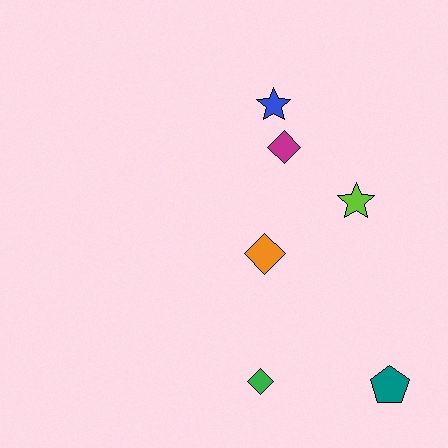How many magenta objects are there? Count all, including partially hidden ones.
There is 1 magenta object.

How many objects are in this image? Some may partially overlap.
There are 6 objects.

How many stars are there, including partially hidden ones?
There are 2 stars.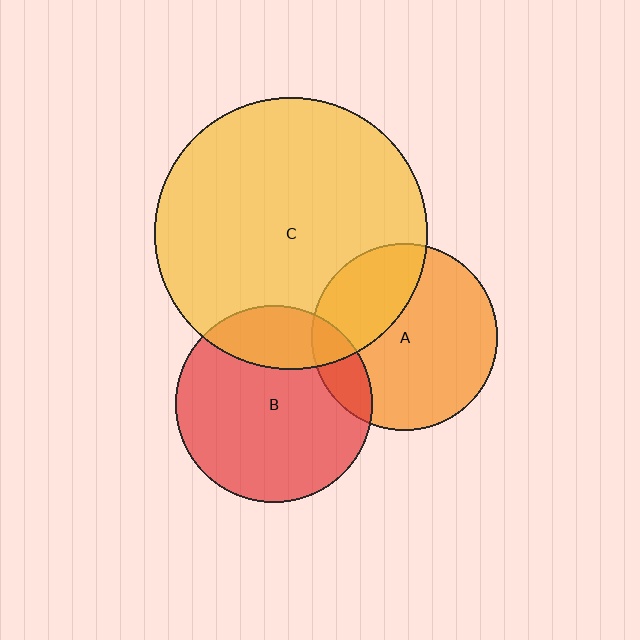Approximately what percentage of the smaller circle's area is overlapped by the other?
Approximately 25%.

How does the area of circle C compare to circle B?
Approximately 1.9 times.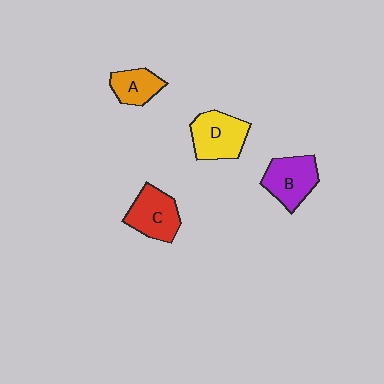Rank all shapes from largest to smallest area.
From largest to smallest: D (yellow), B (purple), C (red), A (orange).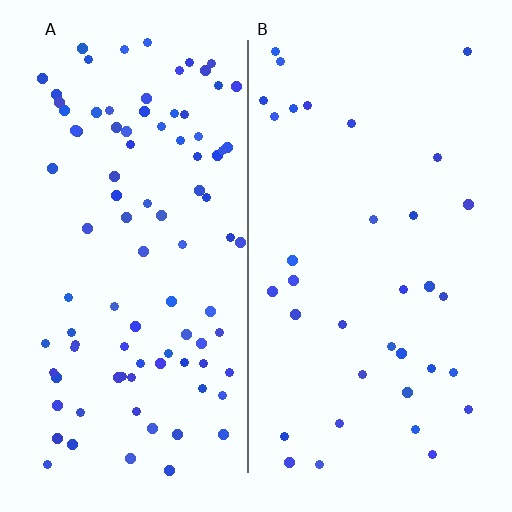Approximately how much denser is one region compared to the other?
Approximately 2.7× — region A over region B.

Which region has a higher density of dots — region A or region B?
A (the left).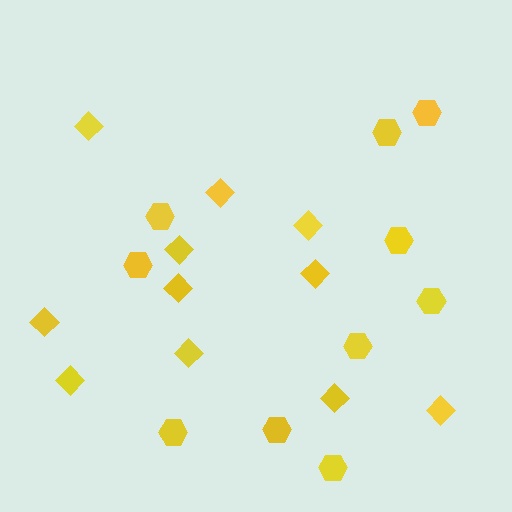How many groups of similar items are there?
There are 2 groups: one group of diamonds (11) and one group of hexagons (10).